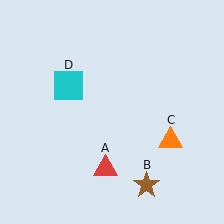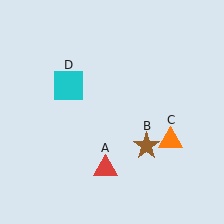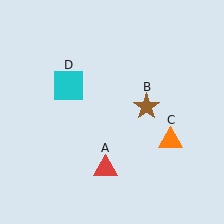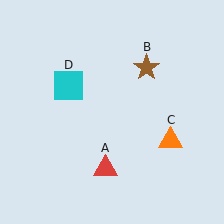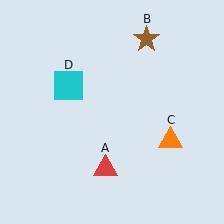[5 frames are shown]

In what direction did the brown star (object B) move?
The brown star (object B) moved up.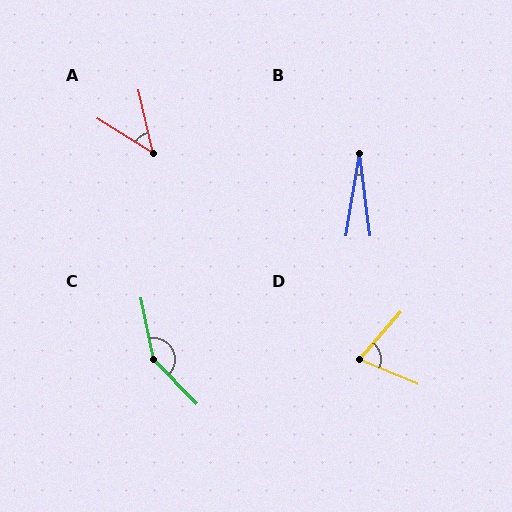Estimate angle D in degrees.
Approximately 72 degrees.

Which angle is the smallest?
B, at approximately 16 degrees.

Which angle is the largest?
C, at approximately 147 degrees.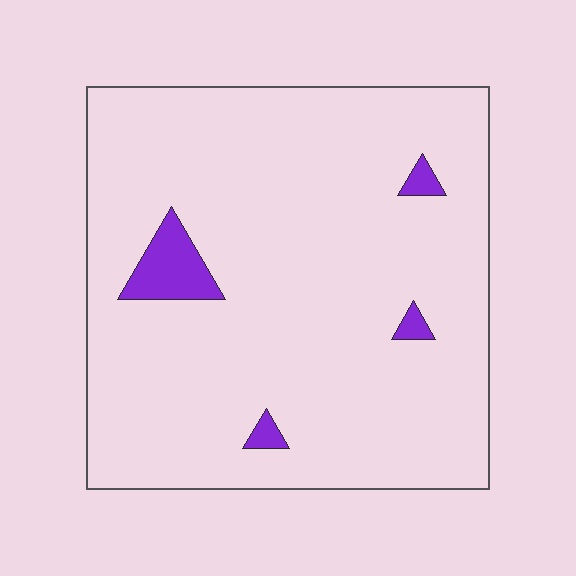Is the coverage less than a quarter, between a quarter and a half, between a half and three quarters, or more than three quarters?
Less than a quarter.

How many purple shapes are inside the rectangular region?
4.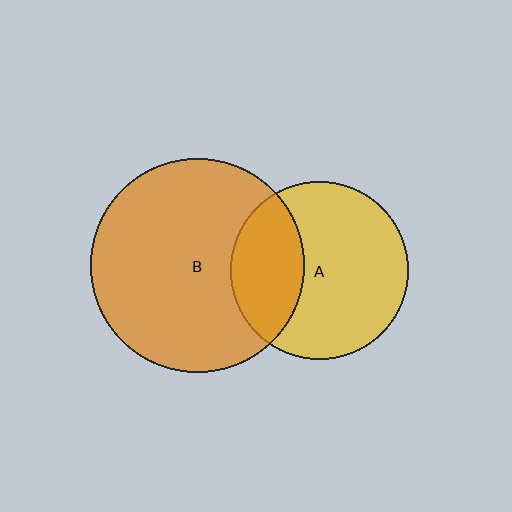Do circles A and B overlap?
Yes.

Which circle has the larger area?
Circle B (orange).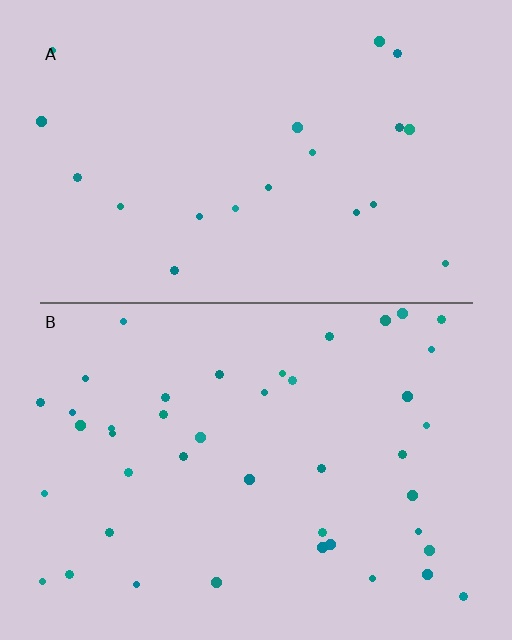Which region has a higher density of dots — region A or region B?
B (the bottom).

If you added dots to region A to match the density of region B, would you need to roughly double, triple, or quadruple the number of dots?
Approximately double.